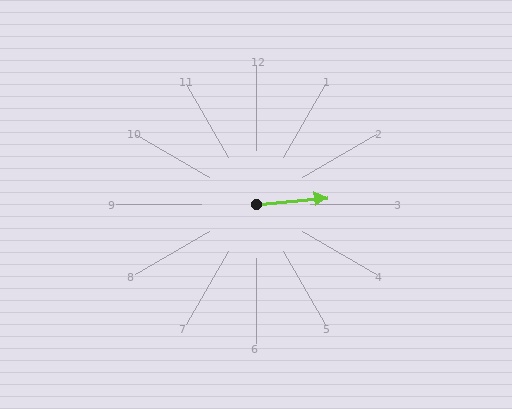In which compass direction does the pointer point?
East.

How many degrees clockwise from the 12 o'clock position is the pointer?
Approximately 84 degrees.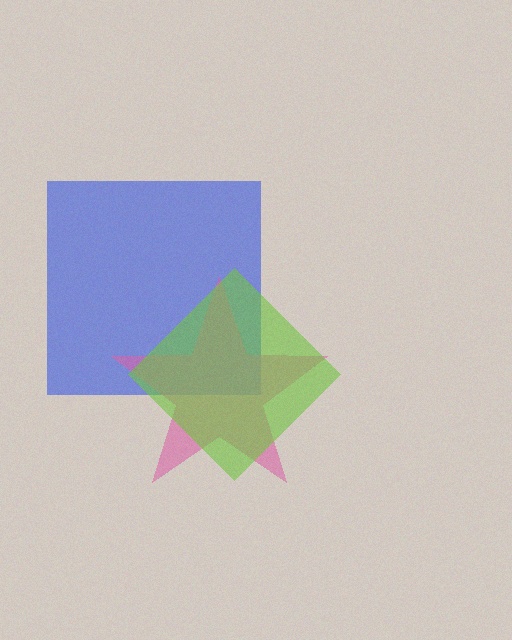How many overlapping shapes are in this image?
There are 3 overlapping shapes in the image.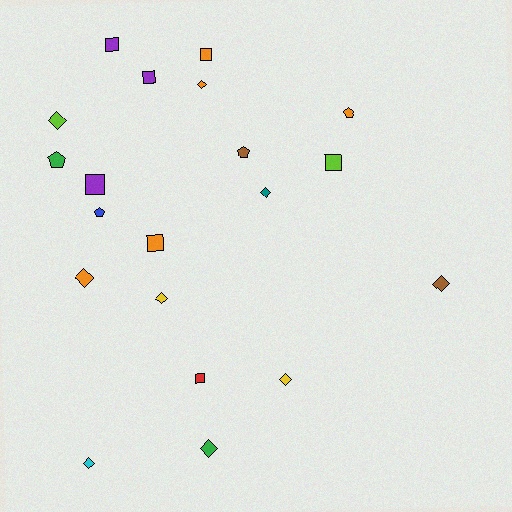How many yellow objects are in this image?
There are 2 yellow objects.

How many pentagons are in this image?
There are 4 pentagons.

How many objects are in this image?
There are 20 objects.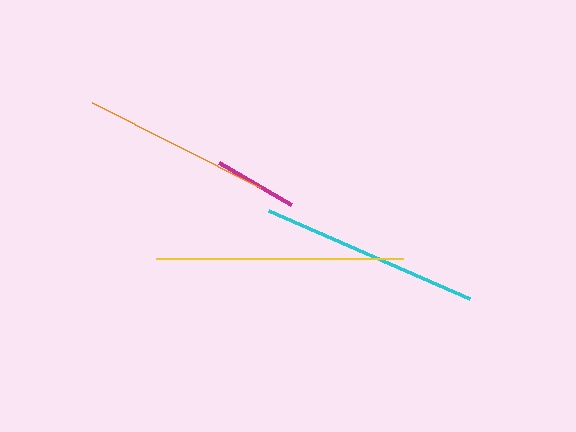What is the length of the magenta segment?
The magenta segment is approximately 83 pixels long.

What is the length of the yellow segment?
The yellow segment is approximately 247 pixels long.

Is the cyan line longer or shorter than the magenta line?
The cyan line is longer than the magenta line.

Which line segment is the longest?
The yellow line is the longest at approximately 247 pixels.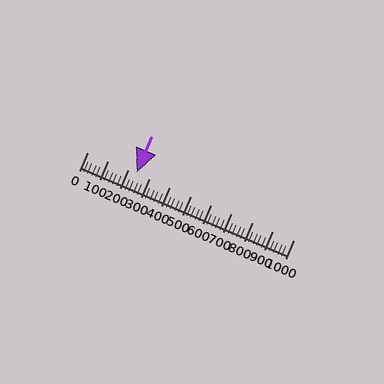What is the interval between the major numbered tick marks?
The major tick marks are spaced 100 units apart.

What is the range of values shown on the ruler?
The ruler shows values from 0 to 1000.